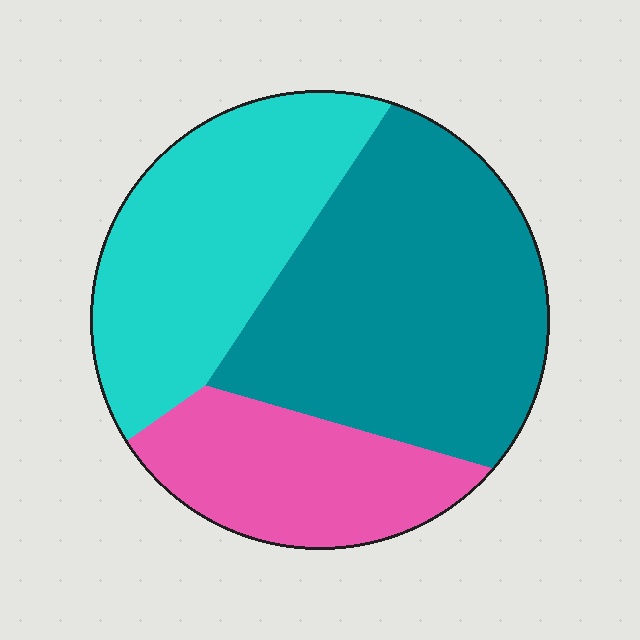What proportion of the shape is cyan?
Cyan covers about 35% of the shape.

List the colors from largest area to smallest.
From largest to smallest: teal, cyan, pink.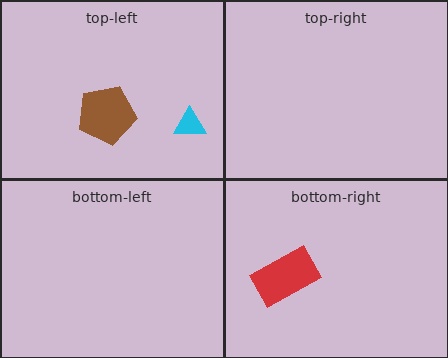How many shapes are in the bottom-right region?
1.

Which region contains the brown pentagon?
The top-left region.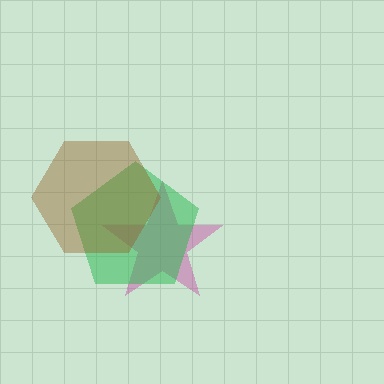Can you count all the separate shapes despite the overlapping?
Yes, there are 3 separate shapes.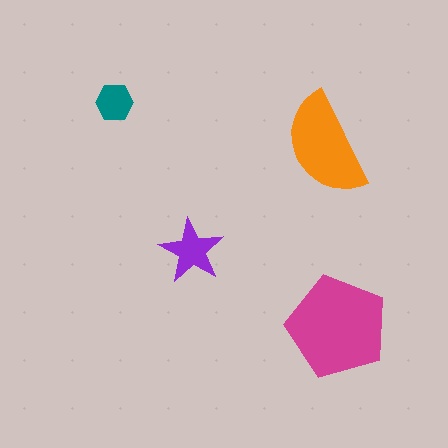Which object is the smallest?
The teal hexagon.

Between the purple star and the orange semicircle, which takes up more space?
The orange semicircle.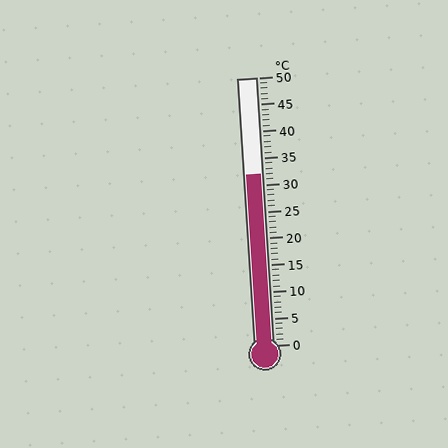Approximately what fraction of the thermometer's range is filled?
The thermometer is filled to approximately 65% of its range.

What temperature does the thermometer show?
The thermometer shows approximately 32°C.